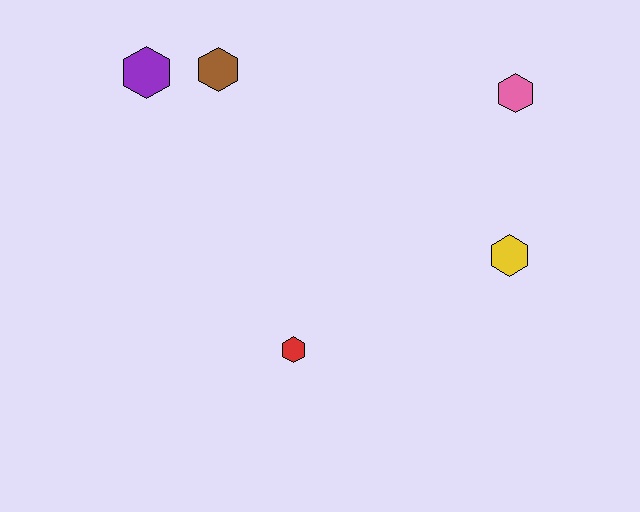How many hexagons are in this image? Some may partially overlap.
There are 5 hexagons.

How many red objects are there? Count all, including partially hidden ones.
There is 1 red object.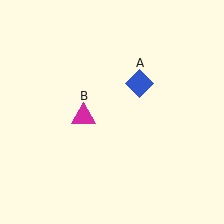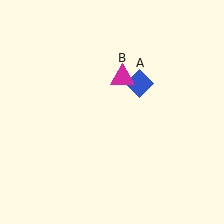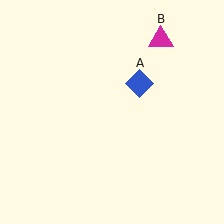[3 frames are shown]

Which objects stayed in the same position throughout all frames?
Blue diamond (object A) remained stationary.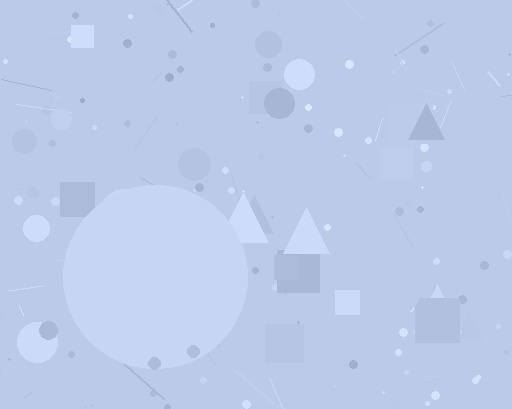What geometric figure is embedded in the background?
A circle is embedded in the background.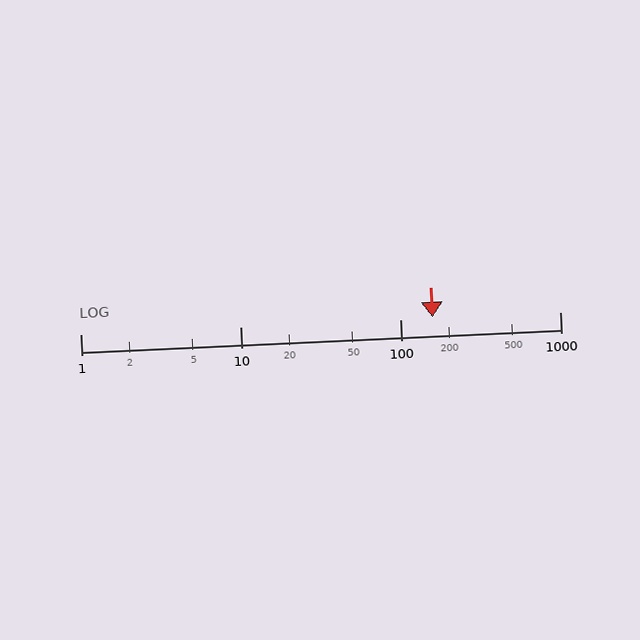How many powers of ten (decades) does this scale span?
The scale spans 3 decades, from 1 to 1000.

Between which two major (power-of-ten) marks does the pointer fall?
The pointer is between 100 and 1000.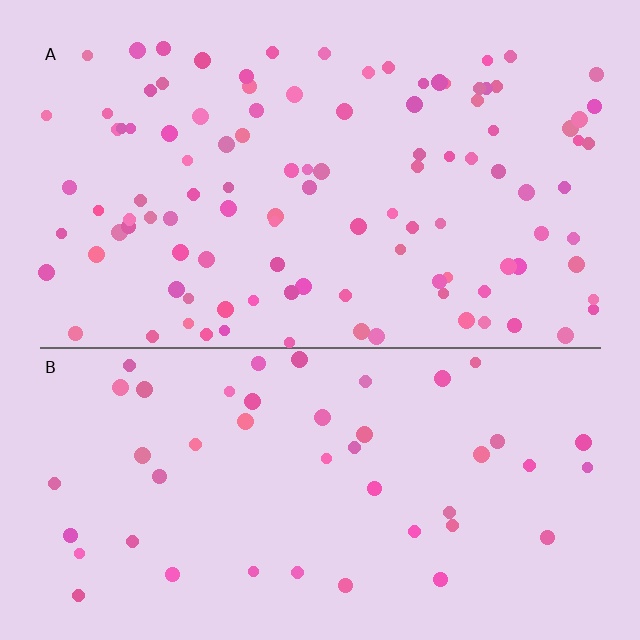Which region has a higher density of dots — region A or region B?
A (the top).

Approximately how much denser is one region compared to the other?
Approximately 2.3× — region A over region B.